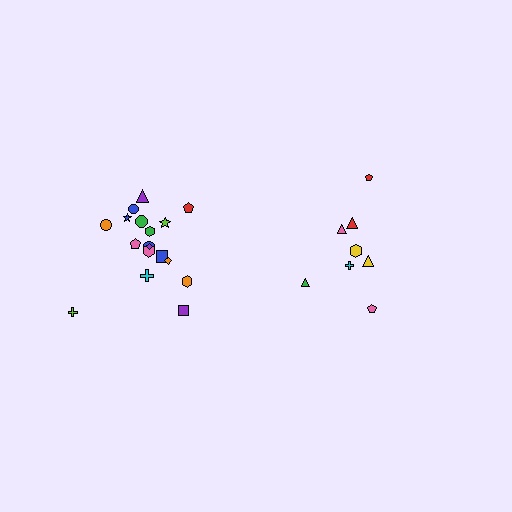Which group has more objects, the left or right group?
The left group.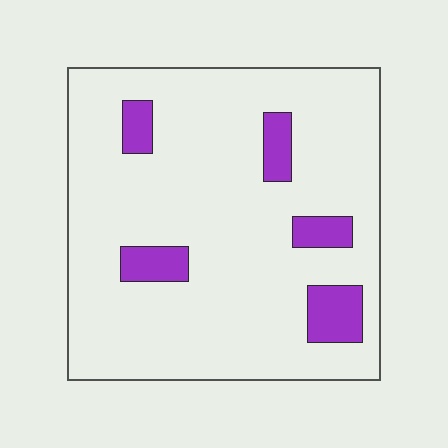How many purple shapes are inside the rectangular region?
5.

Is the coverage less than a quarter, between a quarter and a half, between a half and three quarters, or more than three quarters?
Less than a quarter.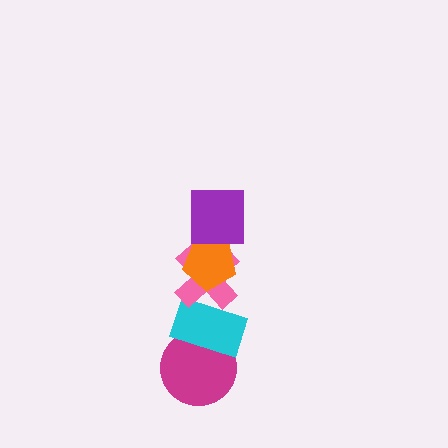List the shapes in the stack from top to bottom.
From top to bottom: the purple square, the orange pentagon, the pink cross, the cyan rectangle, the magenta circle.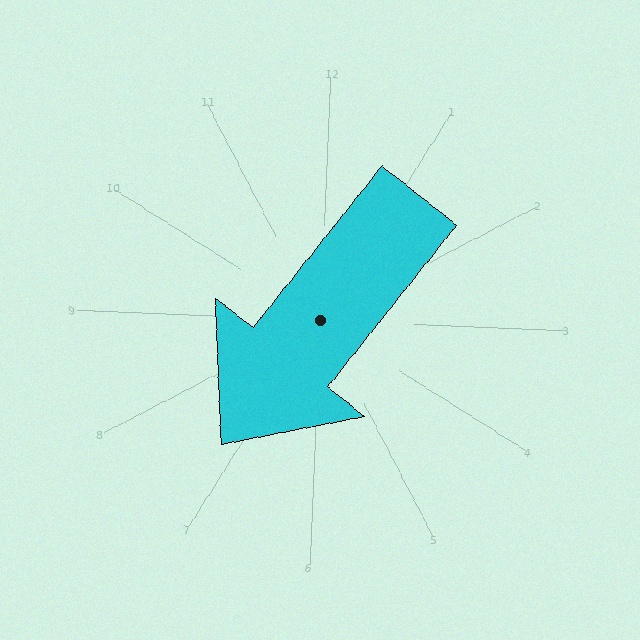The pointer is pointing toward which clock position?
Roughly 7 o'clock.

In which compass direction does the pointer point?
Southwest.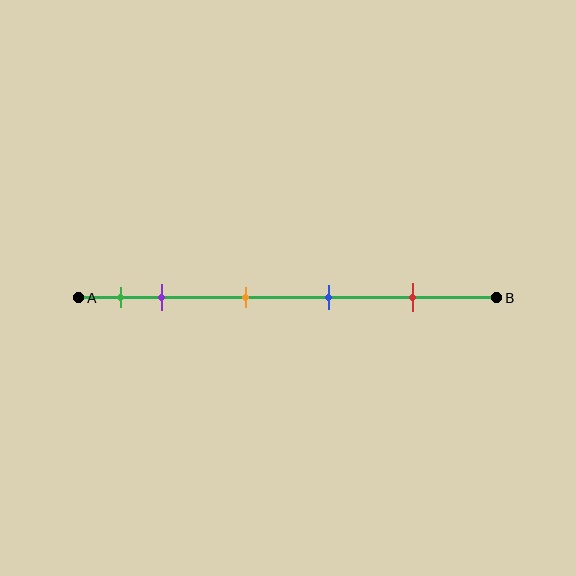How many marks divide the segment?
There are 5 marks dividing the segment.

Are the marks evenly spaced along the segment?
No, the marks are not evenly spaced.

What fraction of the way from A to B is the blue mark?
The blue mark is approximately 60% (0.6) of the way from A to B.